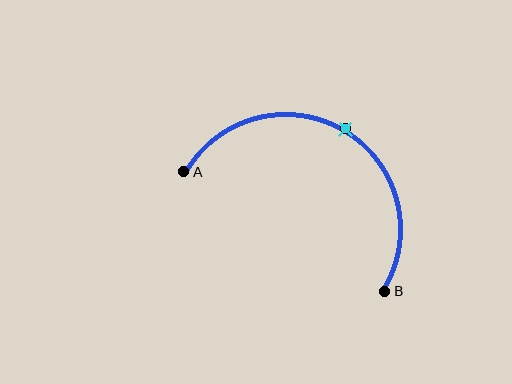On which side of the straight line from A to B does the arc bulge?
The arc bulges above the straight line connecting A and B.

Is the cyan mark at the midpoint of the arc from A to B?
Yes. The cyan mark lies on the arc at equal arc-length from both A and B — it is the arc midpoint.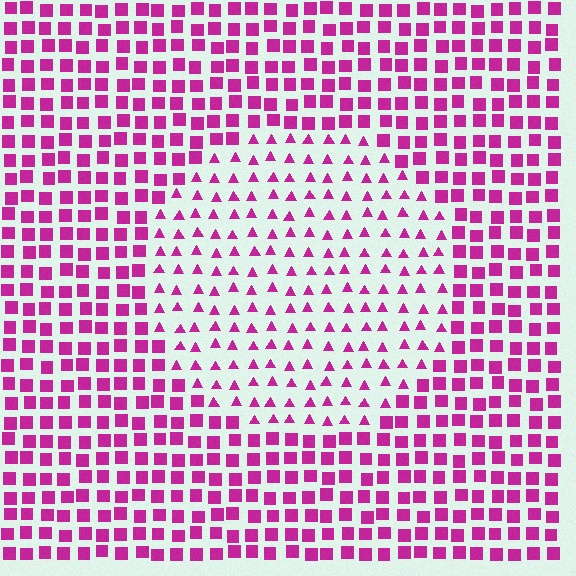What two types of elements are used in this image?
The image uses triangles inside the circle region and squares outside it.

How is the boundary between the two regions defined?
The boundary is defined by a change in element shape: triangles inside vs. squares outside. All elements share the same color and spacing.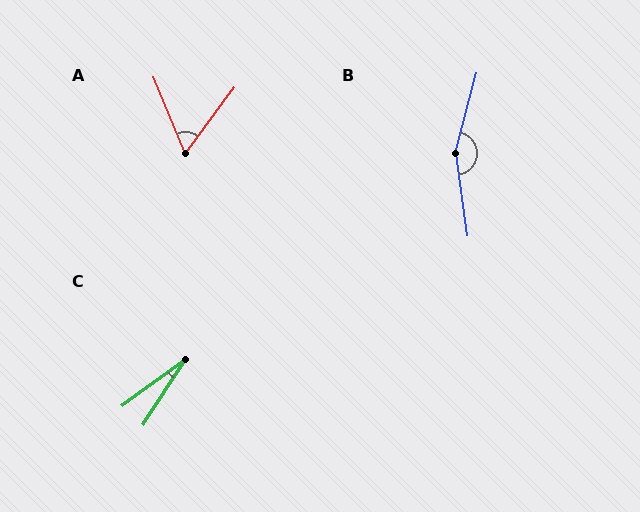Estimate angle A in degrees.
Approximately 59 degrees.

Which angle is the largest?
B, at approximately 158 degrees.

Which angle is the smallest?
C, at approximately 21 degrees.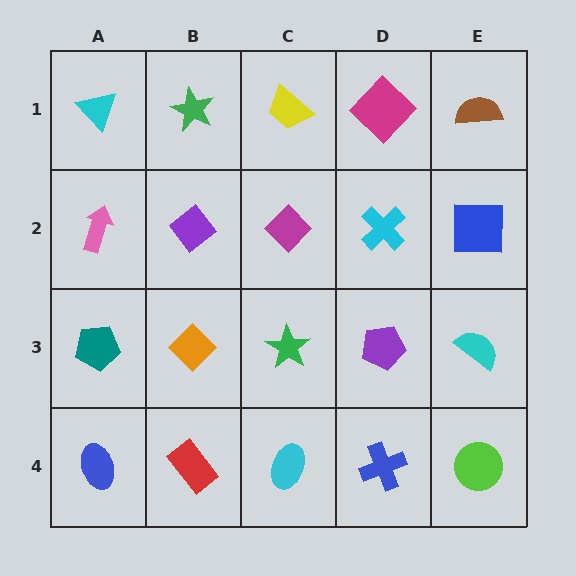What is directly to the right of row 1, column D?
A brown semicircle.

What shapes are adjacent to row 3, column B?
A purple diamond (row 2, column B), a red rectangle (row 4, column B), a teal pentagon (row 3, column A), a green star (row 3, column C).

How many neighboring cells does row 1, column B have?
3.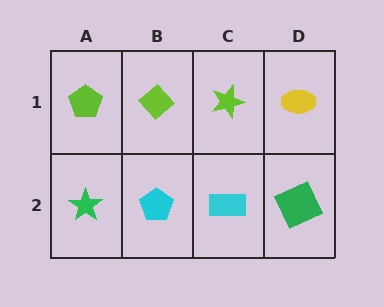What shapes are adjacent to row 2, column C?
A lime star (row 1, column C), a cyan pentagon (row 2, column B), a green square (row 2, column D).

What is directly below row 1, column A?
A green star.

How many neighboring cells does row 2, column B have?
3.